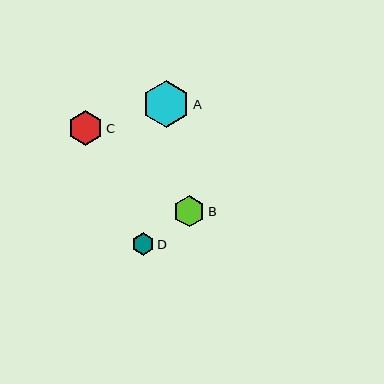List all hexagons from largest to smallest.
From largest to smallest: A, C, B, D.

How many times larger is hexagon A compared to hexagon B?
Hexagon A is approximately 1.6 times the size of hexagon B.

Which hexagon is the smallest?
Hexagon D is the smallest with a size of approximately 23 pixels.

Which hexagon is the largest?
Hexagon A is the largest with a size of approximately 48 pixels.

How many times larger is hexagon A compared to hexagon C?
Hexagon A is approximately 1.4 times the size of hexagon C.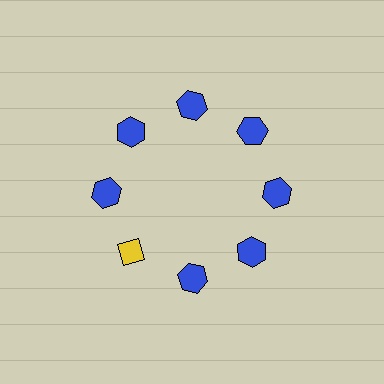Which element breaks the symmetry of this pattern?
The yellow diamond at roughly the 8 o'clock position breaks the symmetry. All other shapes are blue hexagons.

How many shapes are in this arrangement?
There are 8 shapes arranged in a ring pattern.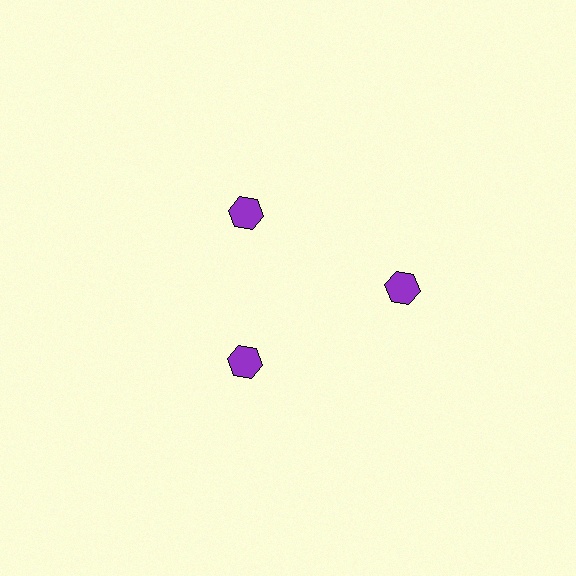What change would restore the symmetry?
The symmetry would be restored by moving it inward, back onto the ring so that all 3 hexagons sit at equal angles and equal distance from the center.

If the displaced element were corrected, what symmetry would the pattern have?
It would have 3-fold rotational symmetry — the pattern would map onto itself every 120 degrees.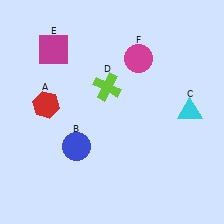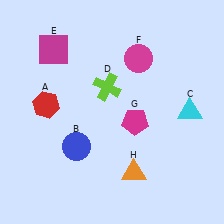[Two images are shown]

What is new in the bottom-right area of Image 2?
An orange triangle (H) was added in the bottom-right area of Image 2.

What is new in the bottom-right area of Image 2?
A magenta pentagon (G) was added in the bottom-right area of Image 2.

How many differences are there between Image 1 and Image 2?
There are 2 differences between the two images.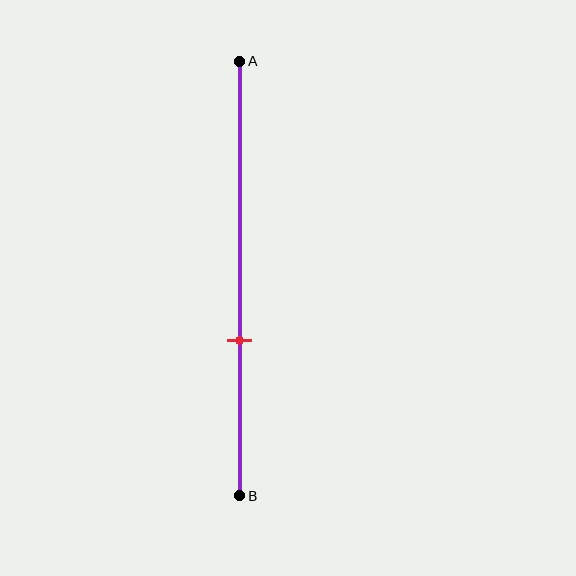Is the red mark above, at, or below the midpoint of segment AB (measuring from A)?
The red mark is below the midpoint of segment AB.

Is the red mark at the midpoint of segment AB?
No, the mark is at about 65% from A, not at the 50% midpoint.